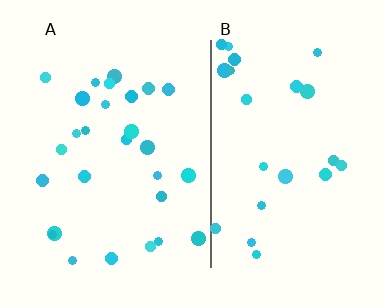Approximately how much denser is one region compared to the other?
Approximately 1.2× — region A over region B.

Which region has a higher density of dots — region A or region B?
A (the left).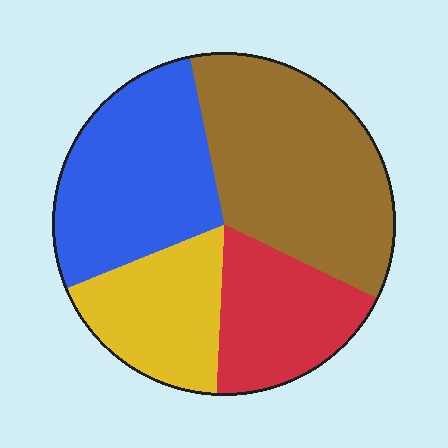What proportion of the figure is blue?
Blue covers roughly 30% of the figure.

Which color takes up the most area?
Brown, at roughly 35%.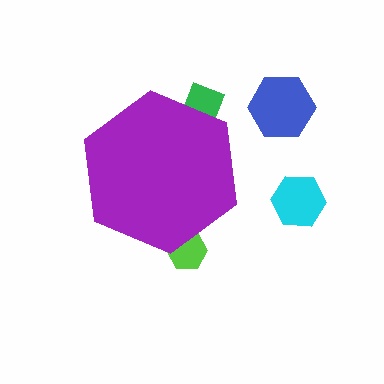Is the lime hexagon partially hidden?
Yes, the lime hexagon is partially hidden behind the purple hexagon.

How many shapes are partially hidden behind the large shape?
2 shapes are partially hidden.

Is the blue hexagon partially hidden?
No, the blue hexagon is fully visible.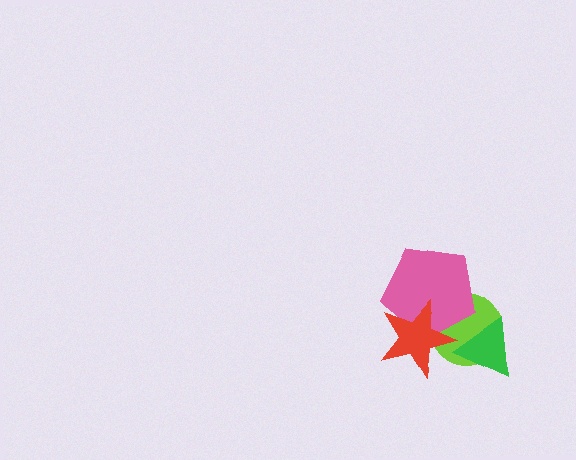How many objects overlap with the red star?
2 objects overlap with the red star.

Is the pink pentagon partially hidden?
Yes, it is partially covered by another shape.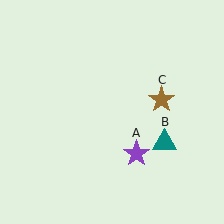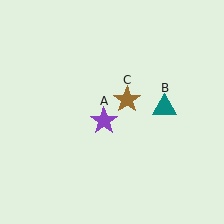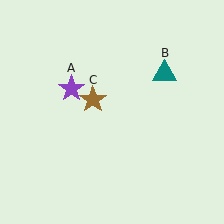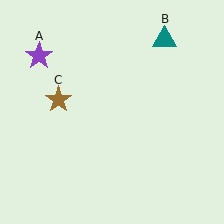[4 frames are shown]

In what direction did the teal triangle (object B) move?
The teal triangle (object B) moved up.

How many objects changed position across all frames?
3 objects changed position: purple star (object A), teal triangle (object B), brown star (object C).